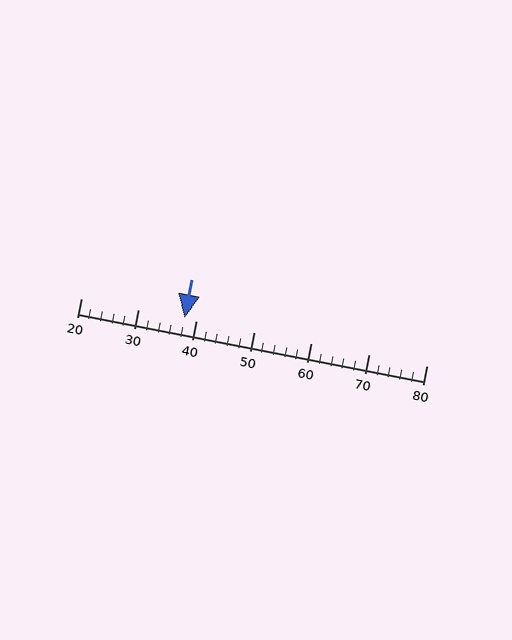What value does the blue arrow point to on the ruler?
The blue arrow points to approximately 38.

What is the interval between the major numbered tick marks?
The major tick marks are spaced 10 units apart.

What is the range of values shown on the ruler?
The ruler shows values from 20 to 80.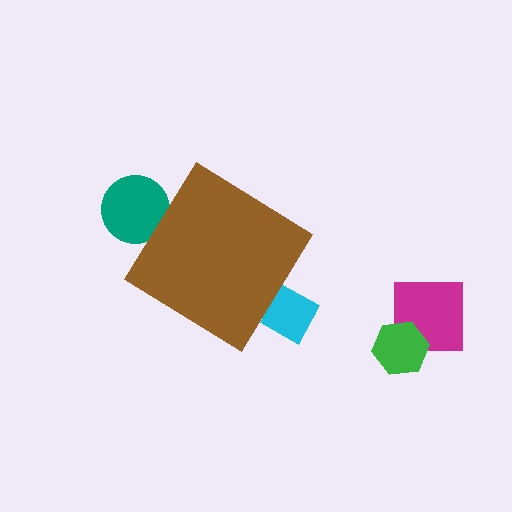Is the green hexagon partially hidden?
No, the green hexagon is fully visible.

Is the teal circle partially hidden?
Yes, the teal circle is partially hidden behind the brown diamond.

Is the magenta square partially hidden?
No, the magenta square is fully visible.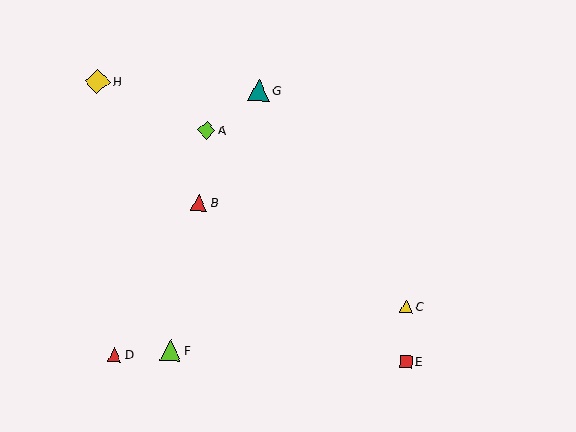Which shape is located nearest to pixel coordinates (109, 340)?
The red triangle (labeled D) at (115, 355) is nearest to that location.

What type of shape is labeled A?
Shape A is a lime diamond.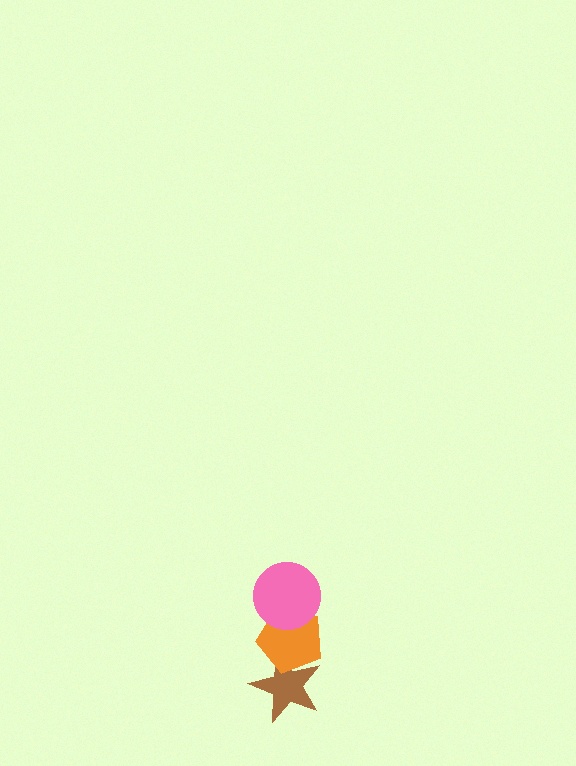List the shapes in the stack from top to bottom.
From top to bottom: the pink circle, the orange pentagon, the brown star.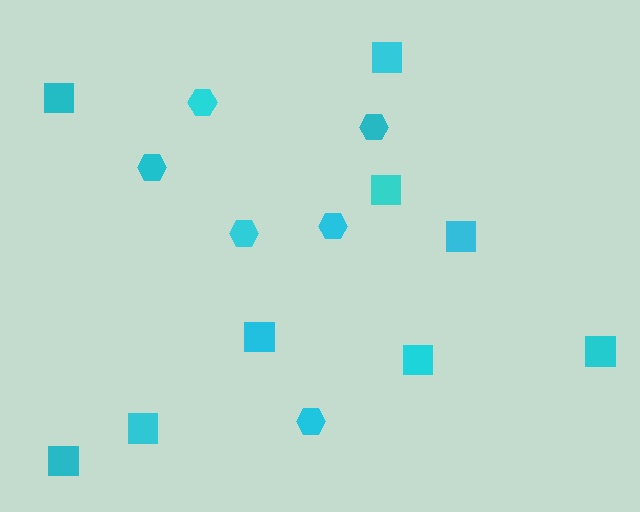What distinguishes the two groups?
There are 2 groups: one group of hexagons (6) and one group of squares (9).